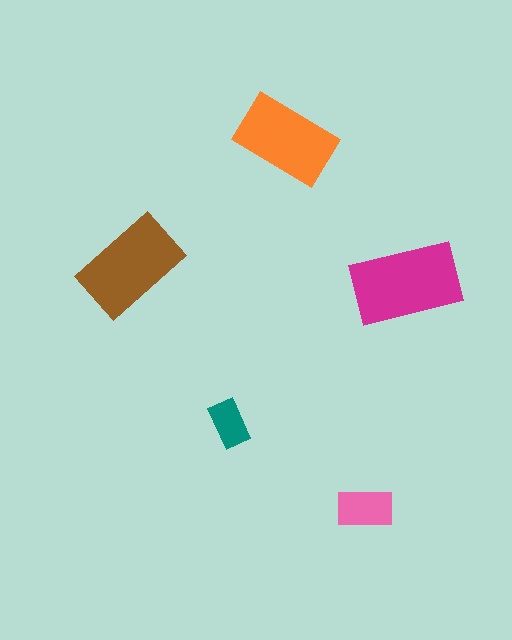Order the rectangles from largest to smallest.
the magenta one, the brown one, the orange one, the pink one, the teal one.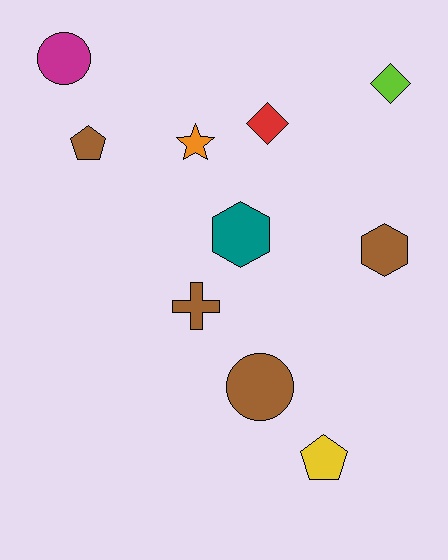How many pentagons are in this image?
There are 2 pentagons.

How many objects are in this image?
There are 10 objects.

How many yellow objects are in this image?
There is 1 yellow object.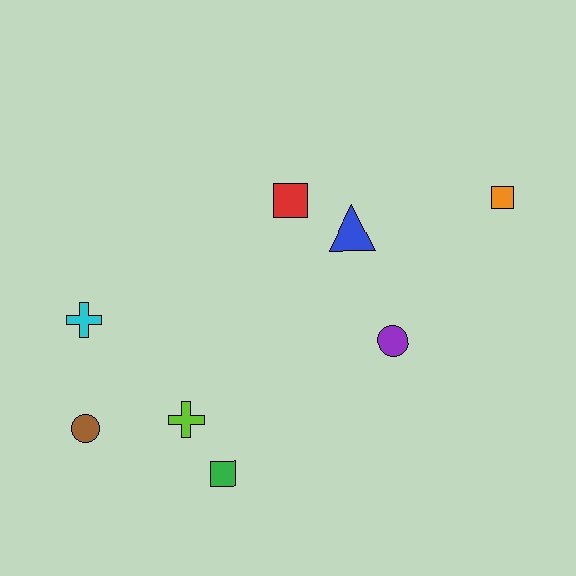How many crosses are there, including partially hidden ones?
There are 2 crosses.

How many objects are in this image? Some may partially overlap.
There are 8 objects.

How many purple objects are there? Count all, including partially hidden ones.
There is 1 purple object.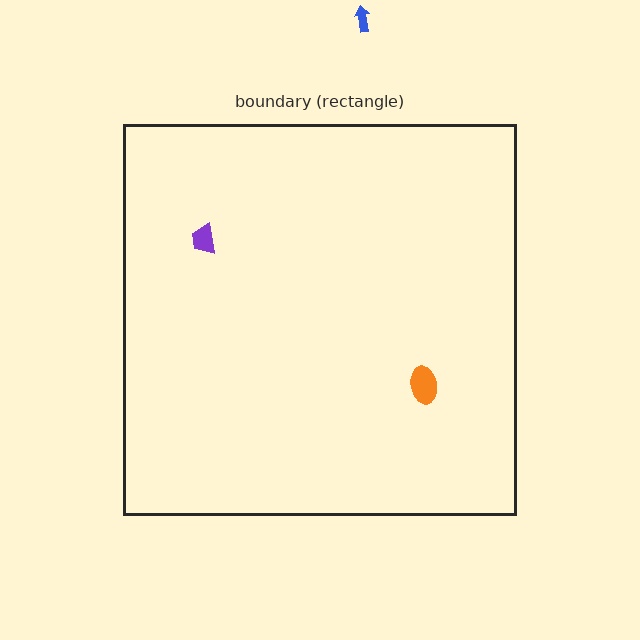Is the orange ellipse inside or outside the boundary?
Inside.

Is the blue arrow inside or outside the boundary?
Outside.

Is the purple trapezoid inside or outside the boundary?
Inside.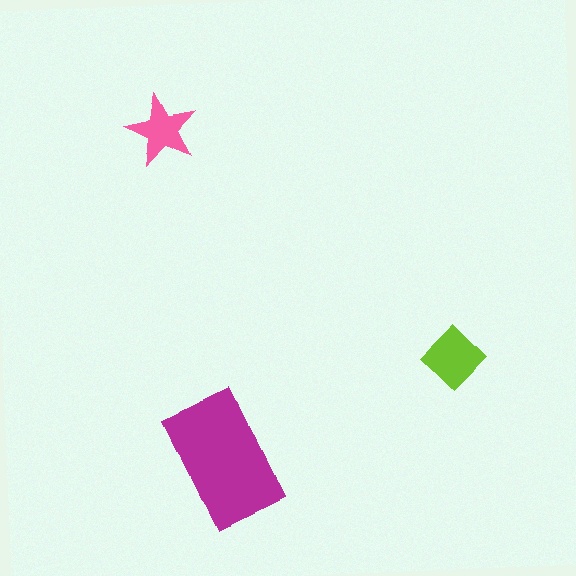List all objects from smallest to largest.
The pink star, the lime diamond, the magenta rectangle.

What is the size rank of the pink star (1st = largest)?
3rd.